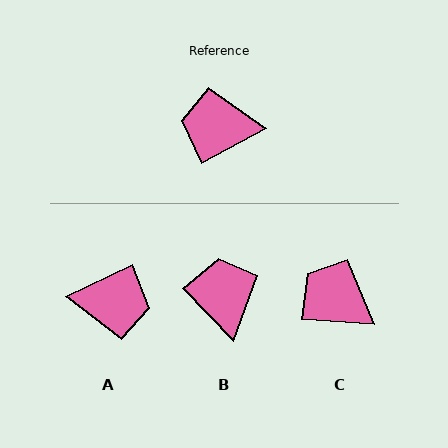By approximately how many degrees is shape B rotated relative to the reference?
Approximately 75 degrees clockwise.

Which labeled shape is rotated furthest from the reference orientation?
A, about 177 degrees away.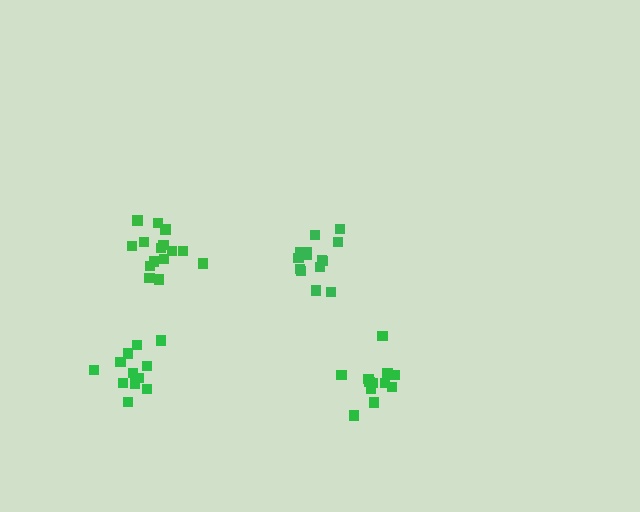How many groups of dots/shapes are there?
There are 4 groups.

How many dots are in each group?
Group 1: 12 dots, Group 2: 12 dots, Group 3: 14 dots, Group 4: 15 dots (53 total).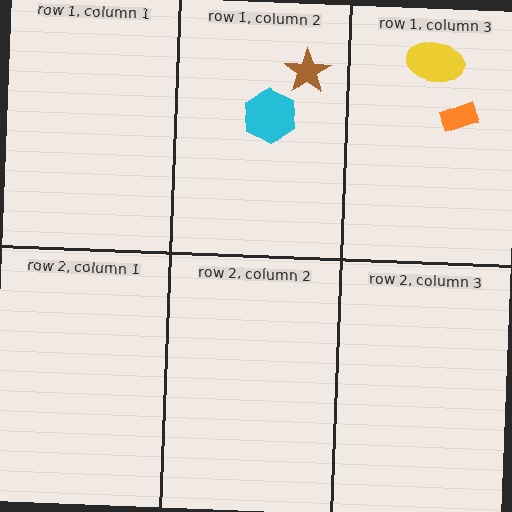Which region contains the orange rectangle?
The row 1, column 3 region.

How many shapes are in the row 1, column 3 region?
2.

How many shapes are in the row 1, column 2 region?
2.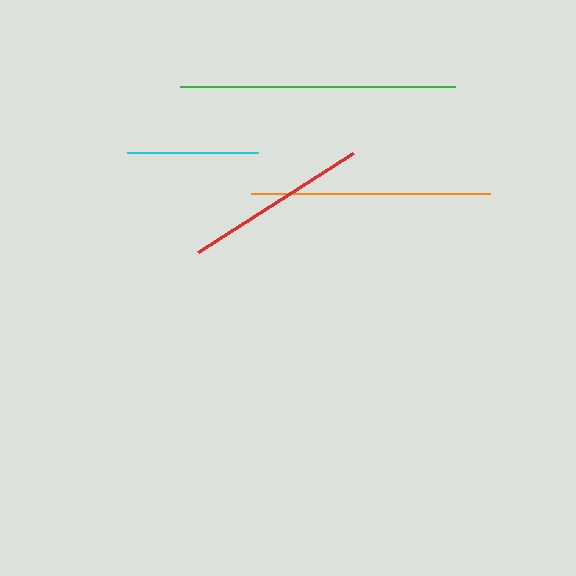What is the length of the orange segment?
The orange segment is approximately 239 pixels long.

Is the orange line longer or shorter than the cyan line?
The orange line is longer than the cyan line.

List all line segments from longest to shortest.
From longest to shortest: green, orange, red, cyan.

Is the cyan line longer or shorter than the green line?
The green line is longer than the cyan line.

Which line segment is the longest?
The green line is the longest at approximately 275 pixels.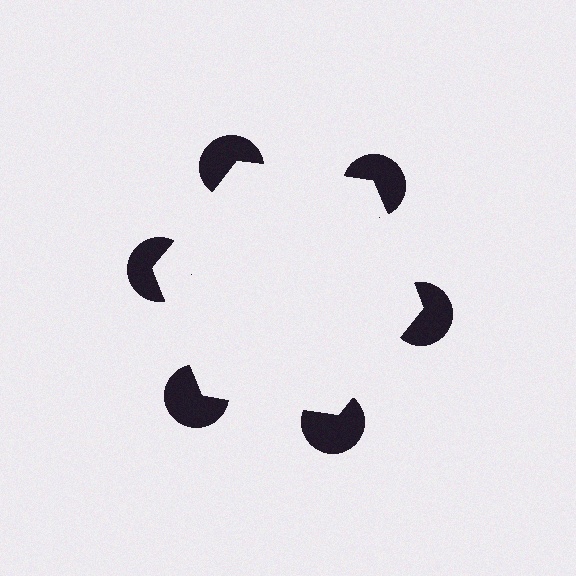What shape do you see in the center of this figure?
An illusory hexagon — its edges are inferred from the aligned wedge cuts in the pac-man discs, not physically drawn.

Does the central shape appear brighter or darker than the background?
It typically appears slightly brighter than the background, even though no actual brightness change is drawn.